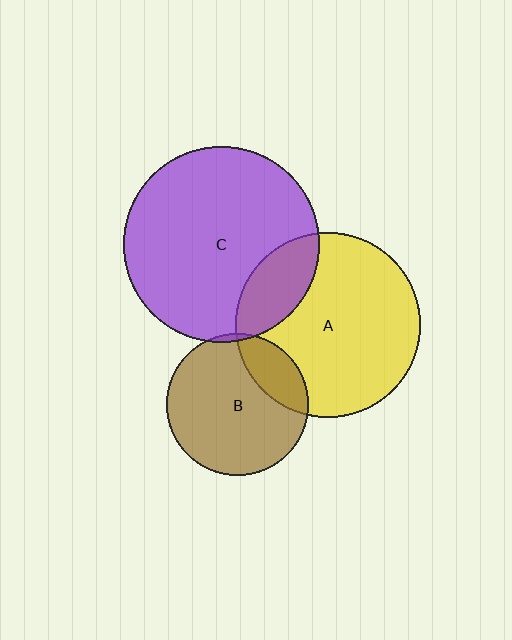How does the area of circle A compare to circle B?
Approximately 1.7 times.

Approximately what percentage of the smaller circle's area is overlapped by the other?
Approximately 20%.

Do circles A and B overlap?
Yes.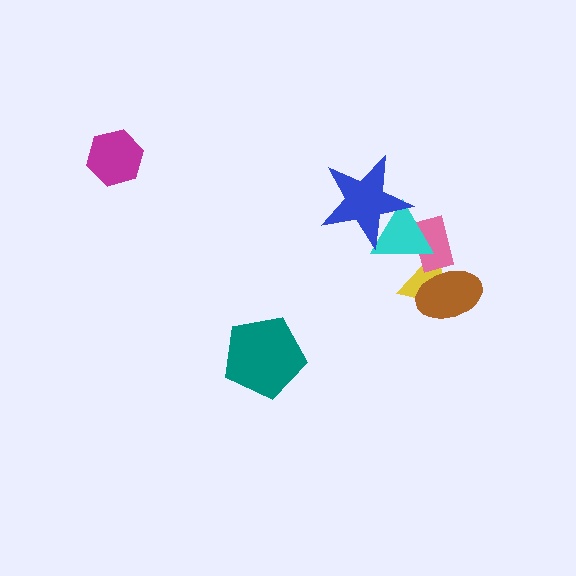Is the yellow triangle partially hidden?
Yes, it is partially covered by another shape.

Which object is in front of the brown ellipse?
The pink rectangle is in front of the brown ellipse.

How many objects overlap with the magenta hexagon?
0 objects overlap with the magenta hexagon.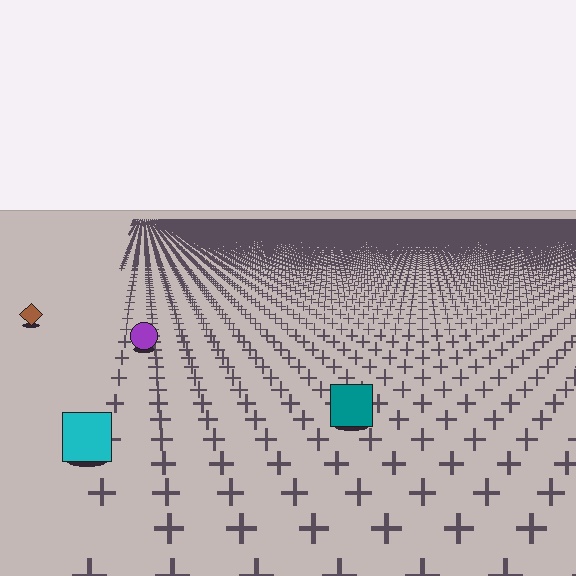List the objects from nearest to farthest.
From nearest to farthest: the cyan square, the teal square, the purple circle, the brown diamond.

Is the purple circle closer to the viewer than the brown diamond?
Yes. The purple circle is closer — you can tell from the texture gradient: the ground texture is coarser near it.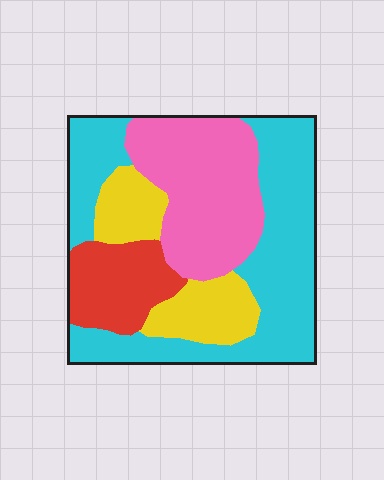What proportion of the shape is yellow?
Yellow covers 17% of the shape.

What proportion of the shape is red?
Red takes up less than a quarter of the shape.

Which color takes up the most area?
Cyan, at roughly 40%.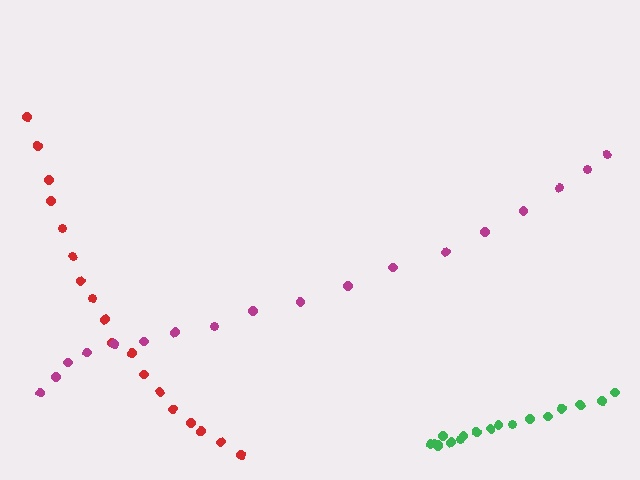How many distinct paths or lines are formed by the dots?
There are 3 distinct paths.